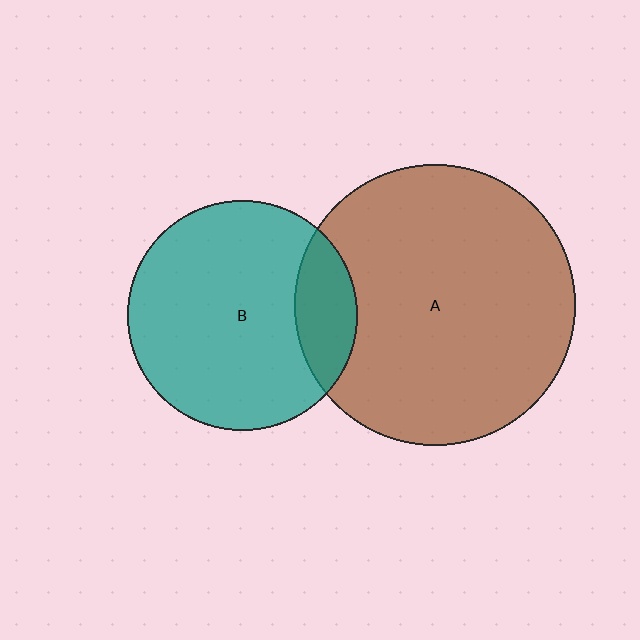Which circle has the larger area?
Circle A (brown).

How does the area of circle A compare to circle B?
Approximately 1.5 times.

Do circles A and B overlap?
Yes.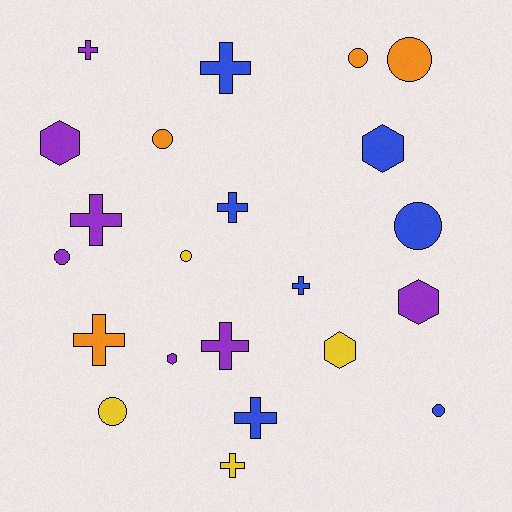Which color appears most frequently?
Blue, with 7 objects.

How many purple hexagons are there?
There are 3 purple hexagons.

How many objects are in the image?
There are 22 objects.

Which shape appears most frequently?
Cross, with 9 objects.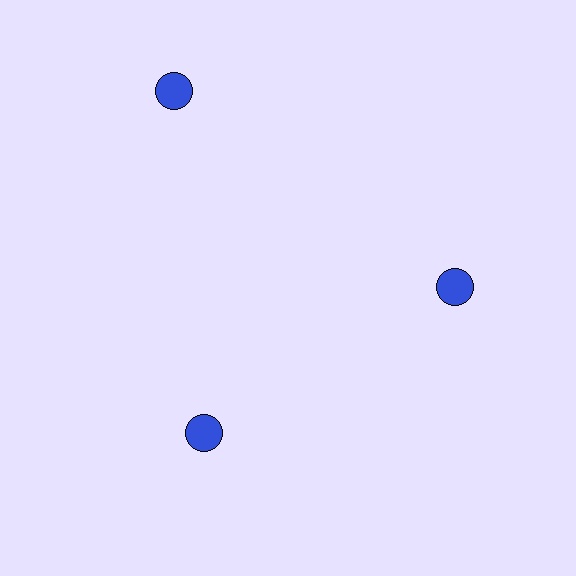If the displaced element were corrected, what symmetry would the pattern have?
It would have 3-fold rotational symmetry — the pattern would map onto itself every 120 degrees.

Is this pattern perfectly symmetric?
No. The 3 blue circles are arranged in a ring, but one element near the 11 o'clock position is pushed outward from the center, breaking the 3-fold rotational symmetry.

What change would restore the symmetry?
The symmetry would be restored by moving it inward, back onto the ring so that all 3 circles sit at equal angles and equal distance from the center.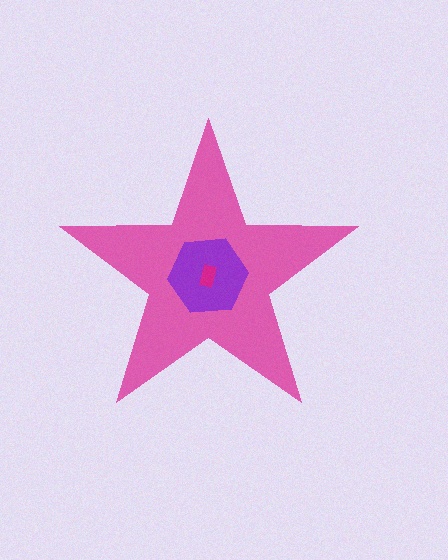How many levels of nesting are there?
3.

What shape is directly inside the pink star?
The purple hexagon.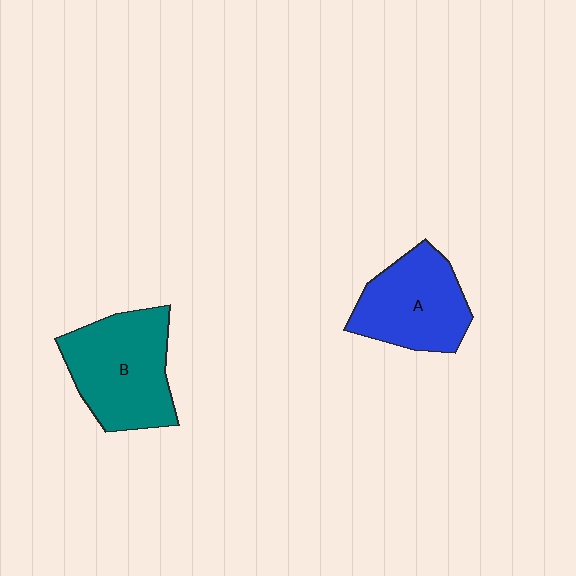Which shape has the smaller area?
Shape A (blue).